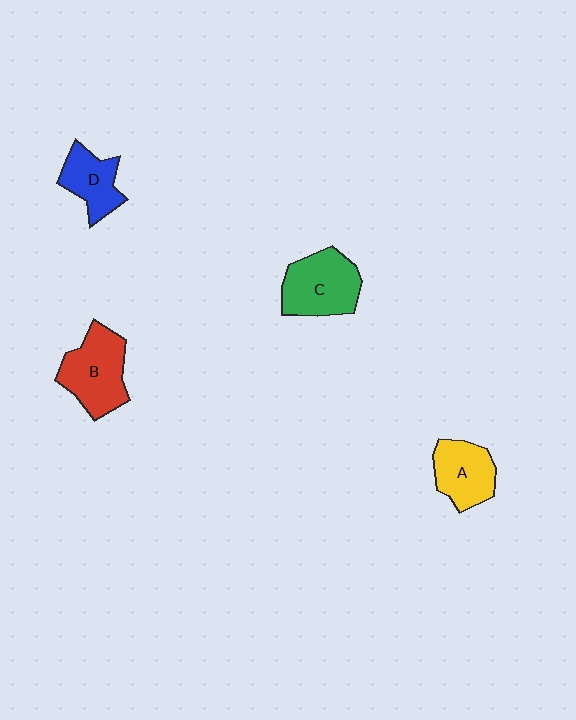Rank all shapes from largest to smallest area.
From largest to smallest: B (red), C (green), A (yellow), D (blue).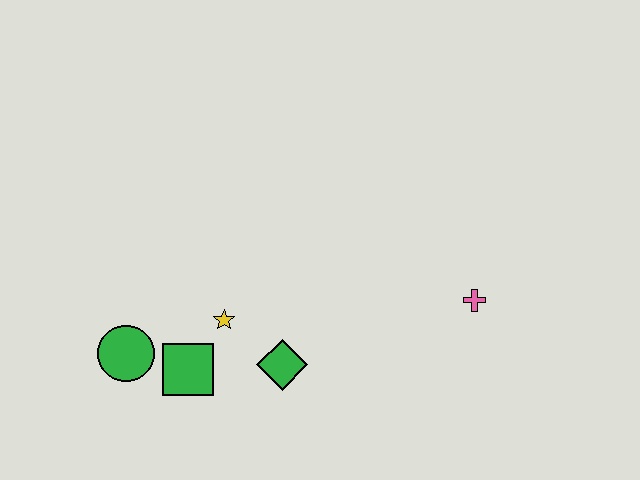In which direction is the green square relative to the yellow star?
The green square is below the yellow star.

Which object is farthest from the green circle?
The pink cross is farthest from the green circle.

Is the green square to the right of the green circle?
Yes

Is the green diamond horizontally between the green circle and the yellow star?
No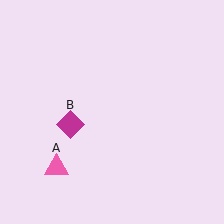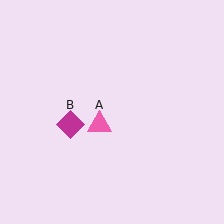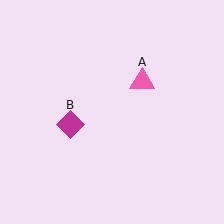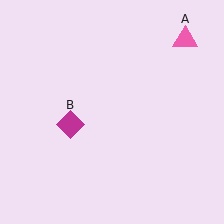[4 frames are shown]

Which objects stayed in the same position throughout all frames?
Magenta diamond (object B) remained stationary.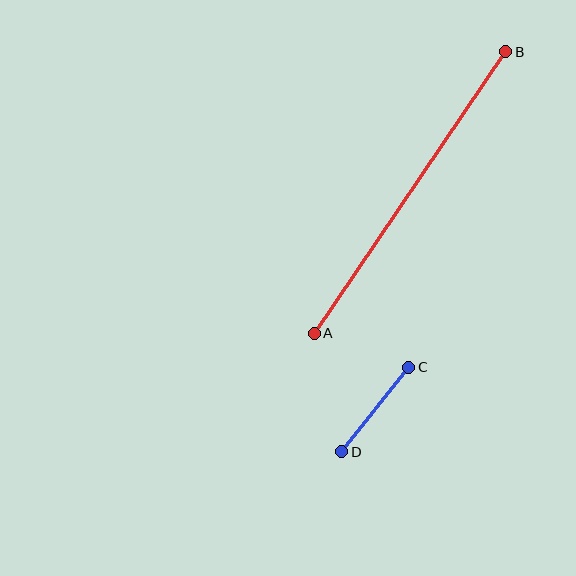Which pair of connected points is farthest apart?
Points A and B are farthest apart.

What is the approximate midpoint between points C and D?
The midpoint is at approximately (375, 409) pixels.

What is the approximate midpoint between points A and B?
The midpoint is at approximately (410, 192) pixels.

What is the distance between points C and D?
The distance is approximately 108 pixels.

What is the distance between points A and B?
The distance is approximately 340 pixels.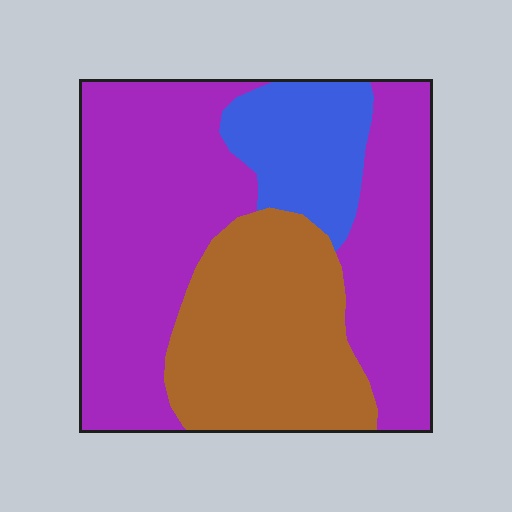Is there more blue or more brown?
Brown.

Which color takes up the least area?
Blue, at roughly 15%.